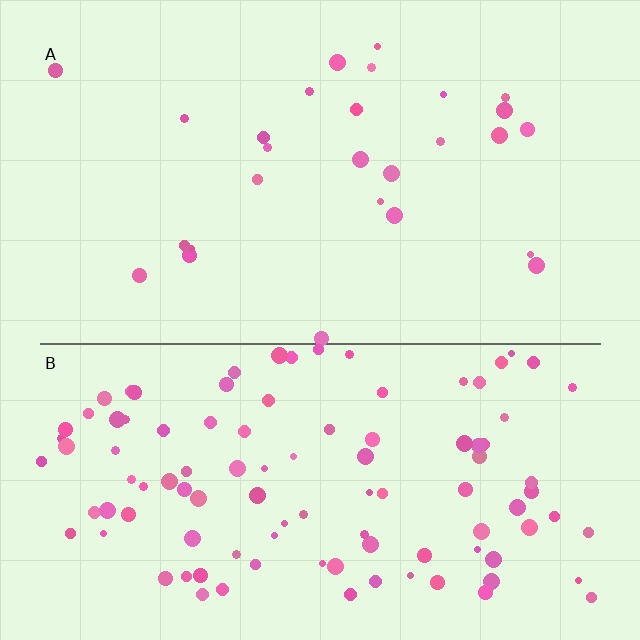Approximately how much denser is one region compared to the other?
Approximately 3.8× — region B over region A.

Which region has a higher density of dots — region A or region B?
B (the bottom).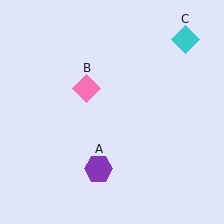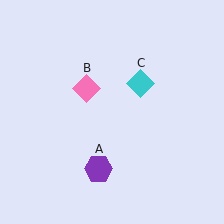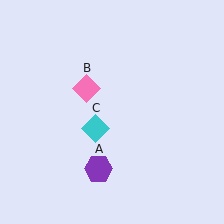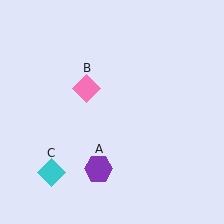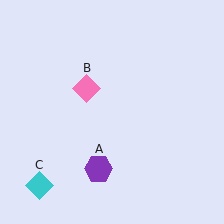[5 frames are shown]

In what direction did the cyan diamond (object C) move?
The cyan diamond (object C) moved down and to the left.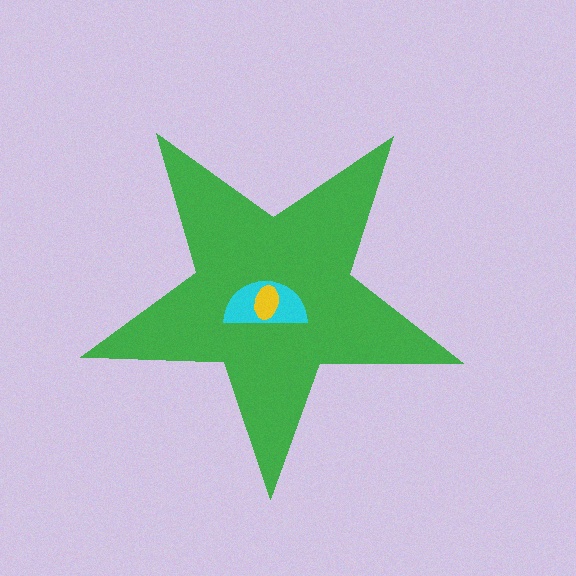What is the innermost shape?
The yellow ellipse.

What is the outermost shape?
The green star.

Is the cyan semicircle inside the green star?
Yes.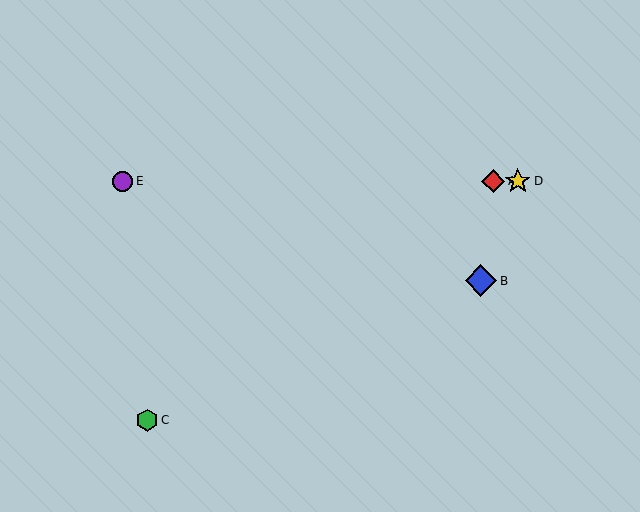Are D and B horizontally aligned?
No, D is at y≈181 and B is at y≈281.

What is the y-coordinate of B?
Object B is at y≈281.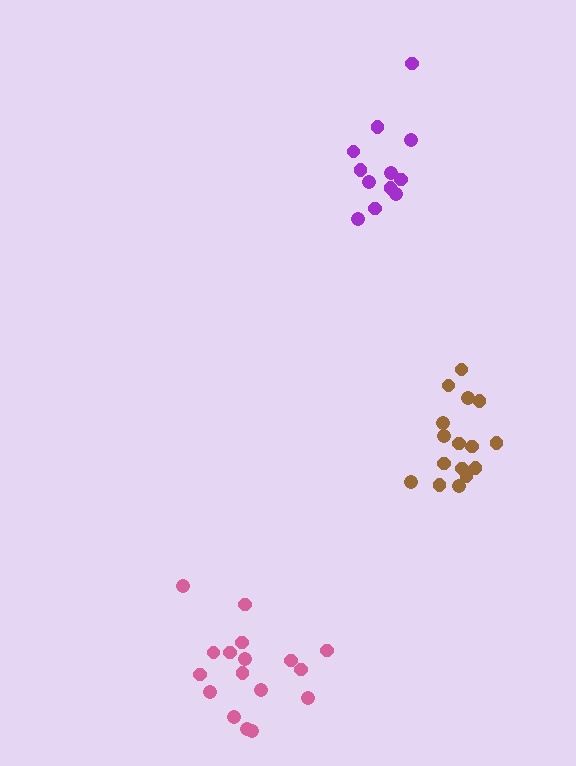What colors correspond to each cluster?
The clusters are colored: pink, purple, brown.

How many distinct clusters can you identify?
There are 3 distinct clusters.